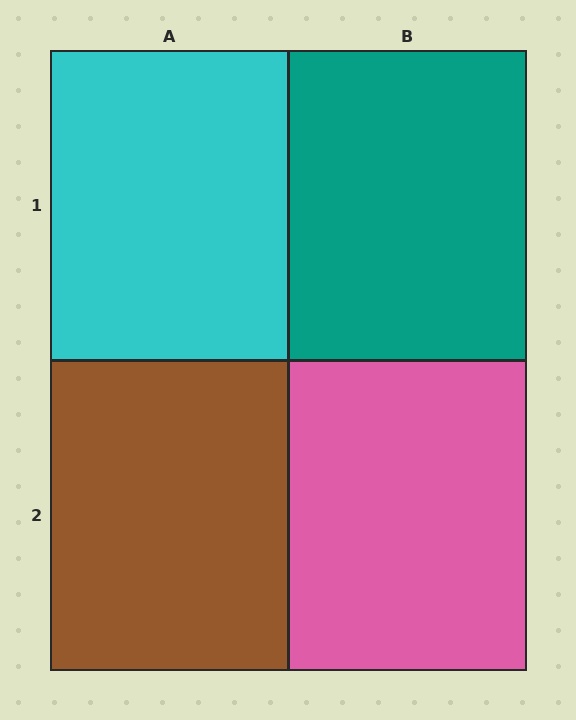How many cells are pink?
1 cell is pink.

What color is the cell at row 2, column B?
Pink.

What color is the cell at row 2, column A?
Brown.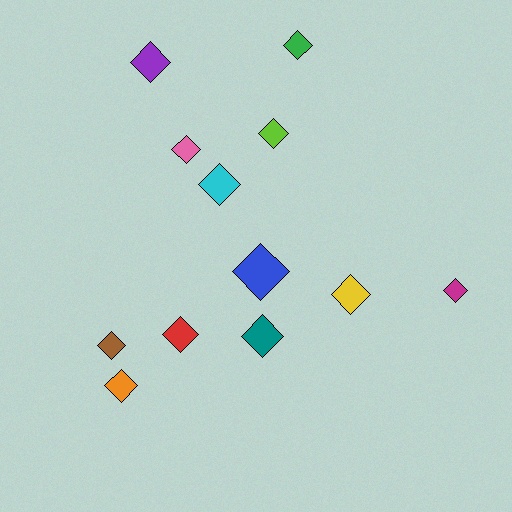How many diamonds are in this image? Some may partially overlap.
There are 12 diamonds.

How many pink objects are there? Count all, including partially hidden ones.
There is 1 pink object.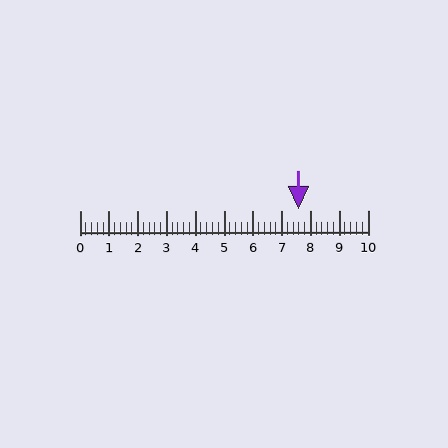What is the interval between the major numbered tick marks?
The major tick marks are spaced 1 units apart.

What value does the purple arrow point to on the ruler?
The purple arrow points to approximately 7.6.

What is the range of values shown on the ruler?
The ruler shows values from 0 to 10.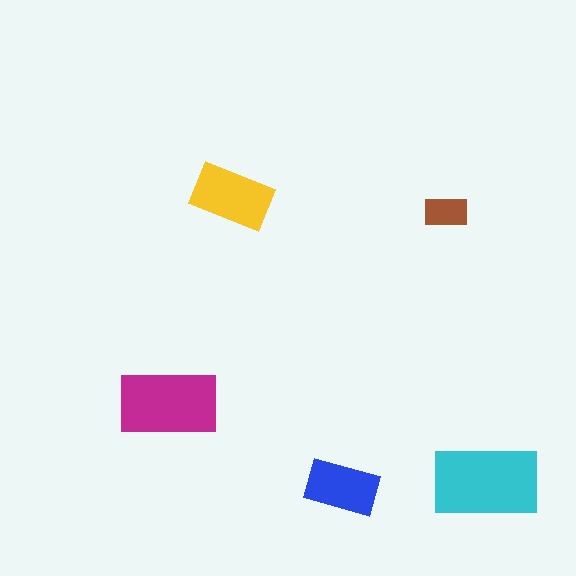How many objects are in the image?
There are 5 objects in the image.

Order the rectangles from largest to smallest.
the cyan one, the magenta one, the yellow one, the blue one, the brown one.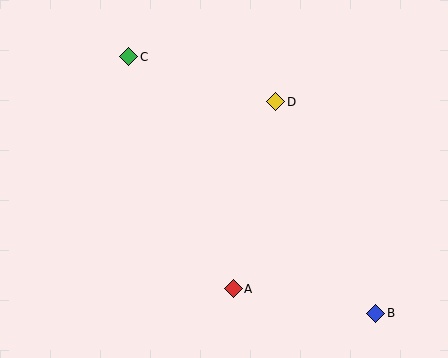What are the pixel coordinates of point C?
Point C is at (129, 57).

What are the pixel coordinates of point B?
Point B is at (376, 313).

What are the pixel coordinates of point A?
Point A is at (233, 289).